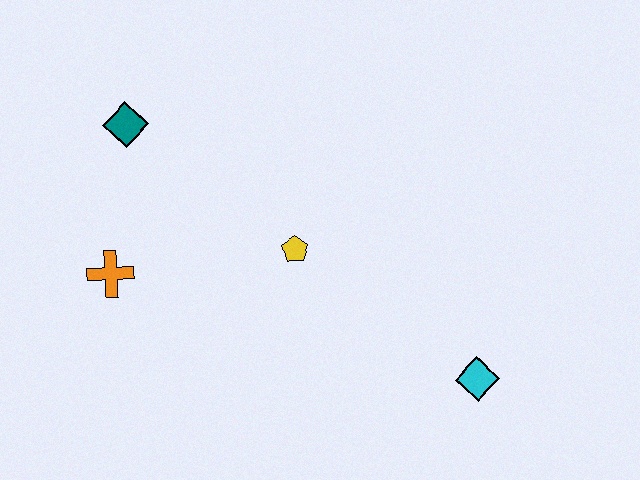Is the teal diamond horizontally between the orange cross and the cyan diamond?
Yes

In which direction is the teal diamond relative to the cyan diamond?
The teal diamond is to the left of the cyan diamond.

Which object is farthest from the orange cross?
The cyan diamond is farthest from the orange cross.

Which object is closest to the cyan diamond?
The yellow pentagon is closest to the cyan diamond.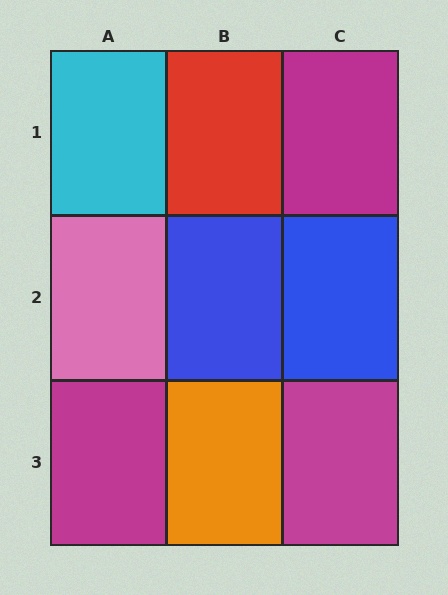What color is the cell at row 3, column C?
Magenta.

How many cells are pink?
1 cell is pink.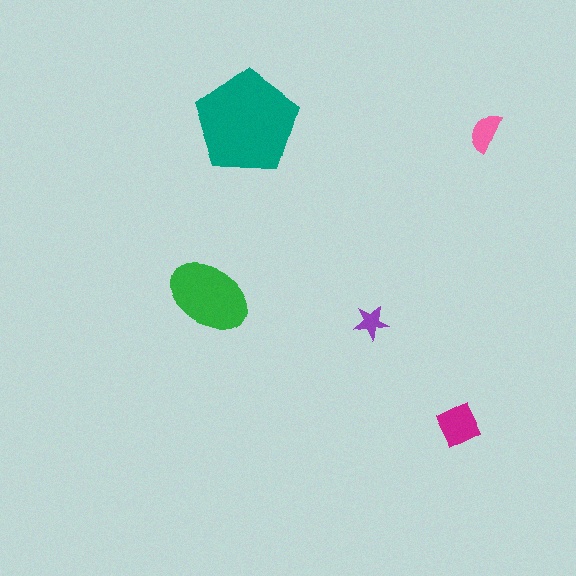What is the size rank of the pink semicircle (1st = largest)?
4th.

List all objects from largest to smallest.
The teal pentagon, the green ellipse, the magenta diamond, the pink semicircle, the purple star.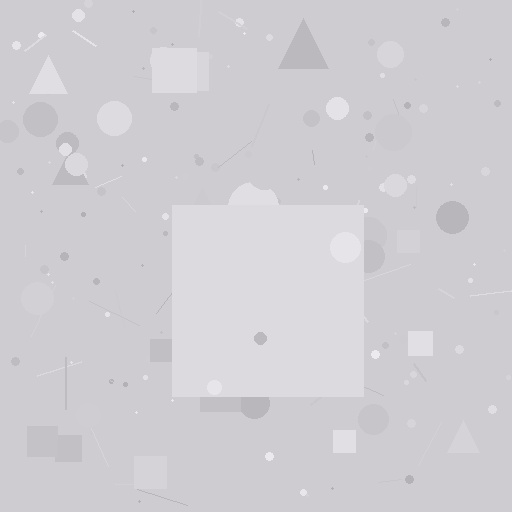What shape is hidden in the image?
A square is hidden in the image.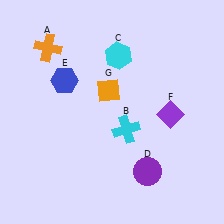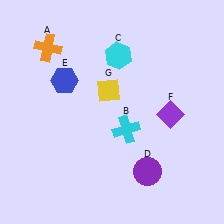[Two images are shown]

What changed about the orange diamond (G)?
In Image 1, G is orange. In Image 2, it changed to yellow.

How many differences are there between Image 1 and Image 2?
There is 1 difference between the two images.